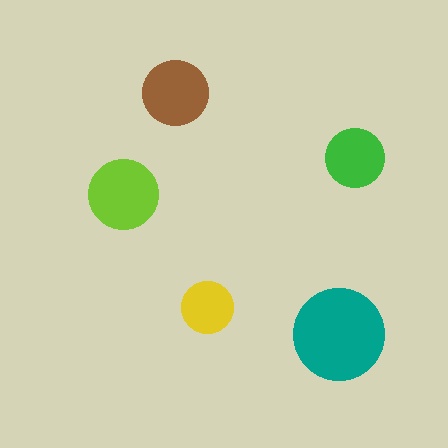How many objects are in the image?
There are 5 objects in the image.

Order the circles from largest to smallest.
the teal one, the lime one, the brown one, the green one, the yellow one.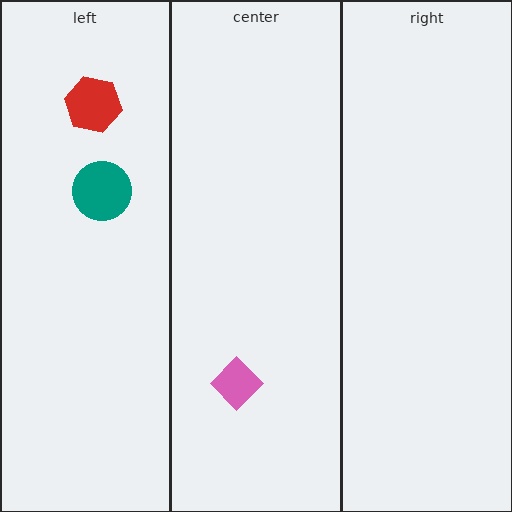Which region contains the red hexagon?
The left region.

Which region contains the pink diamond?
The center region.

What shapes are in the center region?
The pink diamond.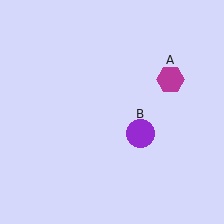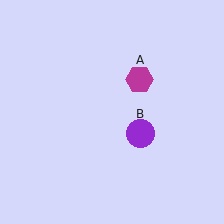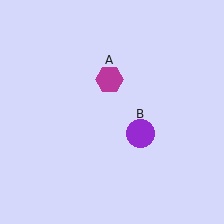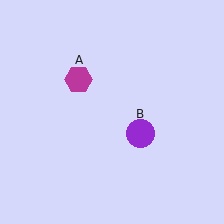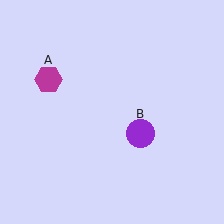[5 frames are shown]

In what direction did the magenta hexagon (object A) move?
The magenta hexagon (object A) moved left.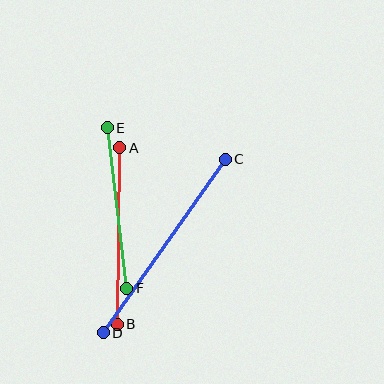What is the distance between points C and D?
The distance is approximately 212 pixels.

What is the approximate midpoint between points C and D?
The midpoint is at approximately (164, 246) pixels.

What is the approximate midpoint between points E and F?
The midpoint is at approximately (117, 208) pixels.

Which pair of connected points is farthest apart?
Points C and D are farthest apart.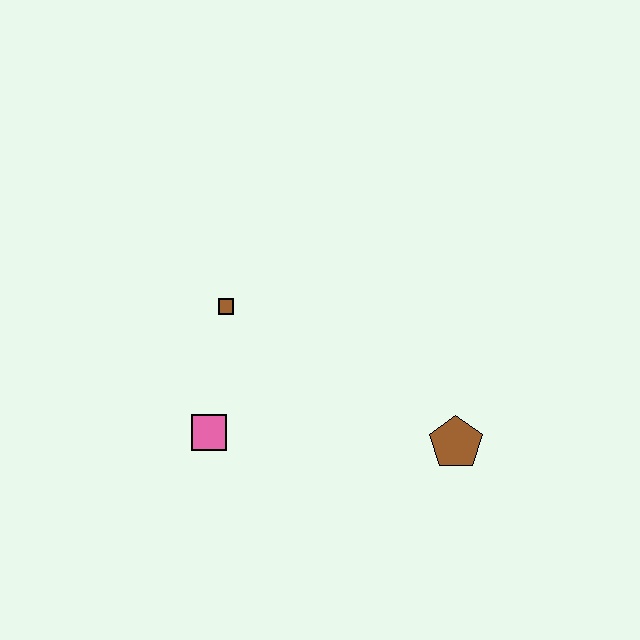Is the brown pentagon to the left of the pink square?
No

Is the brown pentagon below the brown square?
Yes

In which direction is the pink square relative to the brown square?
The pink square is below the brown square.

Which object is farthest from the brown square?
The brown pentagon is farthest from the brown square.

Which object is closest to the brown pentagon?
The pink square is closest to the brown pentagon.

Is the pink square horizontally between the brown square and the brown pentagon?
No